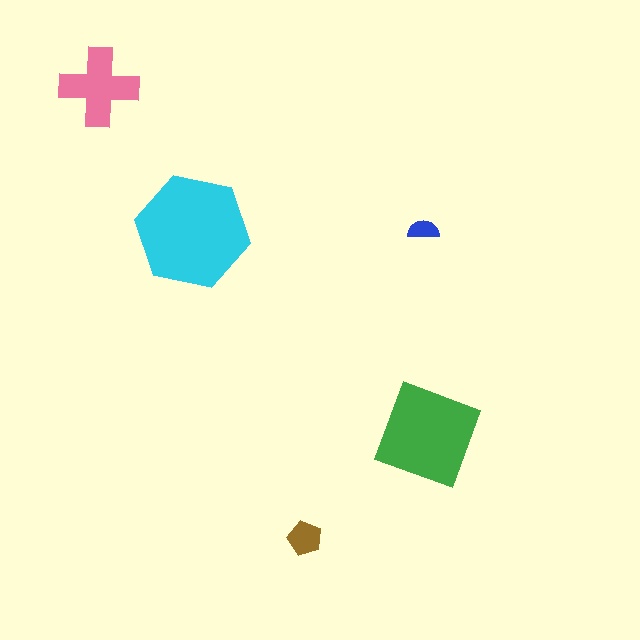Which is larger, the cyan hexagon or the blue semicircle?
The cyan hexagon.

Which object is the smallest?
The blue semicircle.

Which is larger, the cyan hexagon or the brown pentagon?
The cyan hexagon.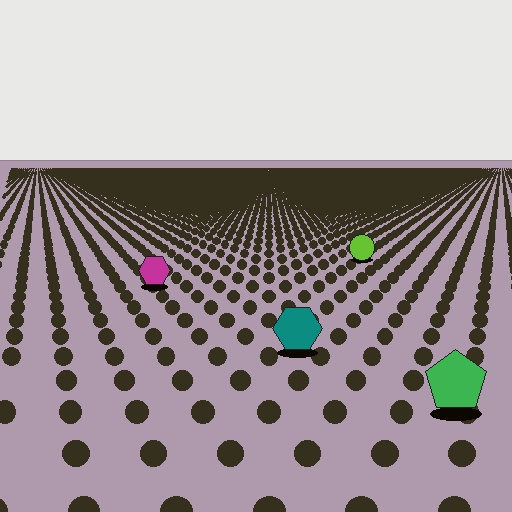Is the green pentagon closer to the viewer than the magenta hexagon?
Yes. The green pentagon is closer — you can tell from the texture gradient: the ground texture is coarser near it.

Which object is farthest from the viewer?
The lime circle is farthest from the viewer. It appears smaller and the ground texture around it is denser.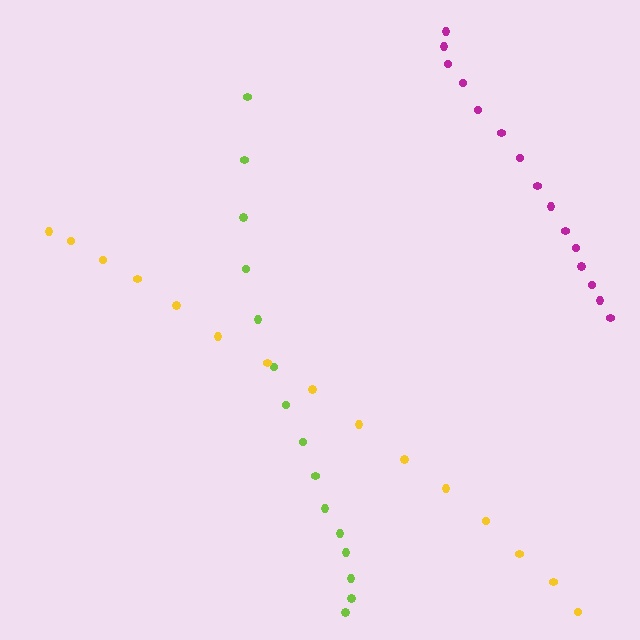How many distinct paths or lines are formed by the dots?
There are 3 distinct paths.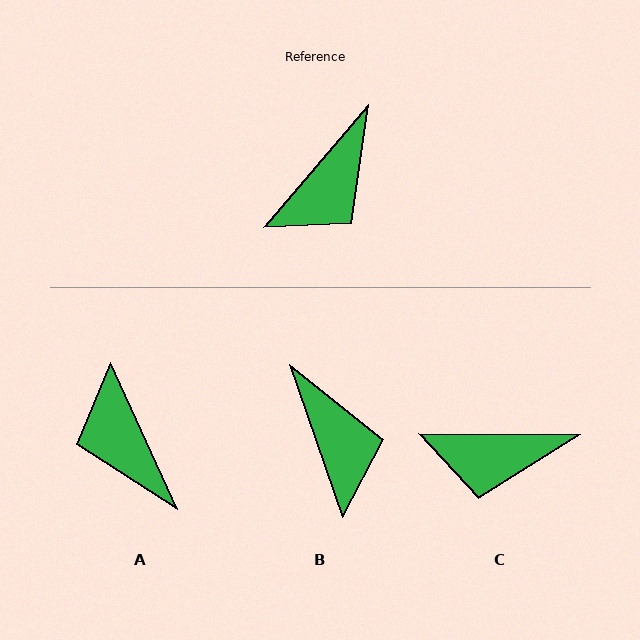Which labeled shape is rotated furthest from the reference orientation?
A, about 115 degrees away.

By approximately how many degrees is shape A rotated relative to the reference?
Approximately 115 degrees clockwise.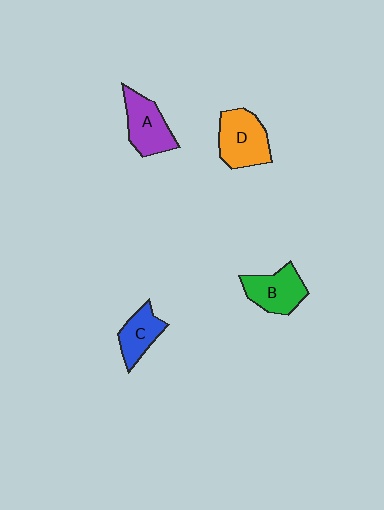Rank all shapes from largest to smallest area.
From largest to smallest: D (orange), A (purple), B (green), C (blue).